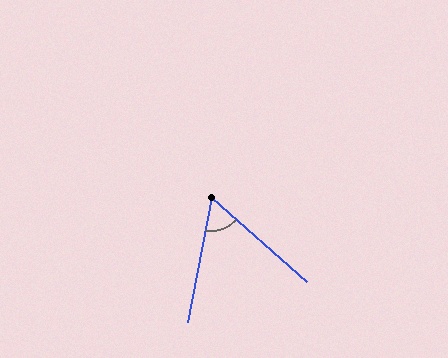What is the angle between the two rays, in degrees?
Approximately 60 degrees.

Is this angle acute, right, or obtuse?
It is acute.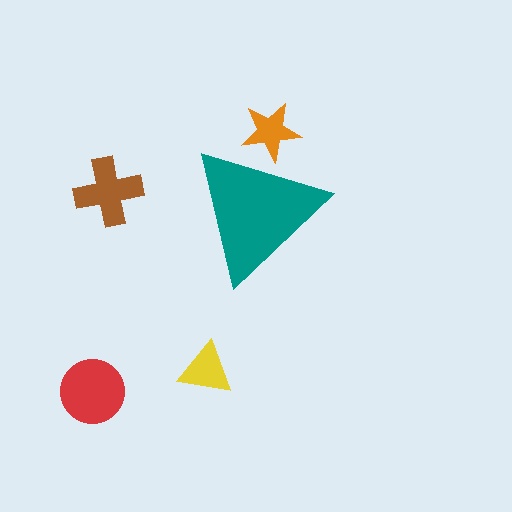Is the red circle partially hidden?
No, the red circle is fully visible.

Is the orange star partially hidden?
Yes, the orange star is partially hidden behind the teal triangle.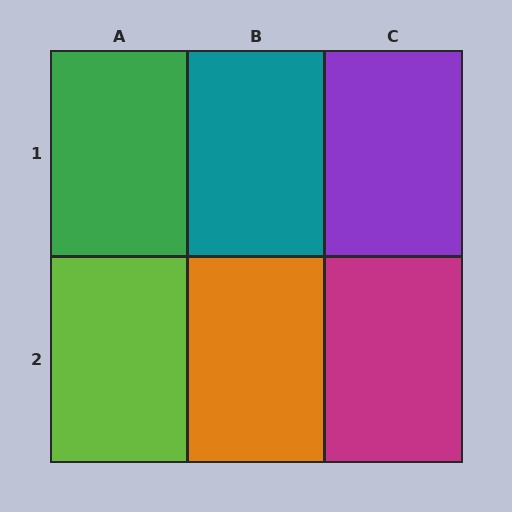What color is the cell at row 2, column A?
Lime.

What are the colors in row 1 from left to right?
Green, teal, purple.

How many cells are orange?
1 cell is orange.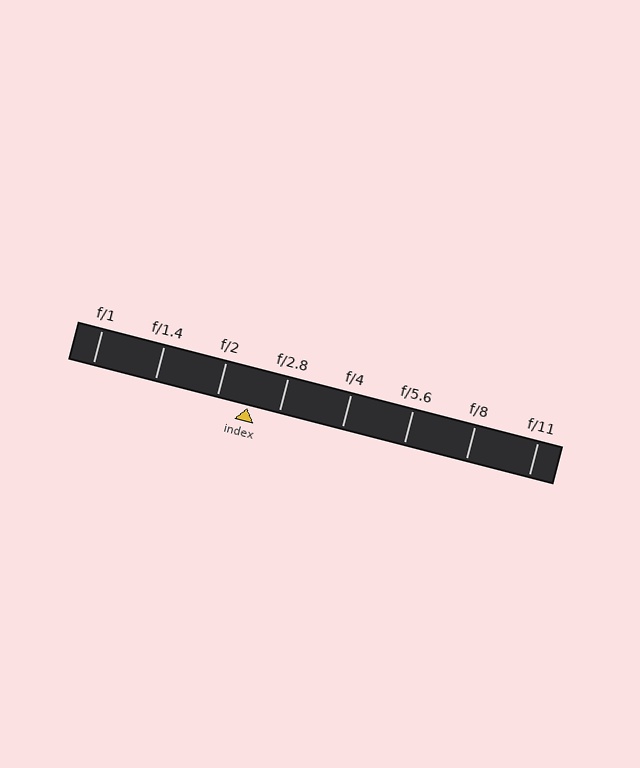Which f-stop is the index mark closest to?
The index mark is closest to f/2.8.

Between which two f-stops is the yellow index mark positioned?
The index mark is between f/2 and f/2.8.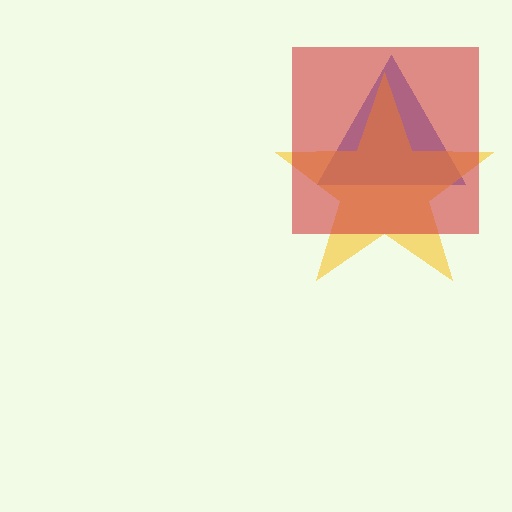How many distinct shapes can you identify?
There are 3 distinct shapes: a blue triangle, a yellow star, a red square.